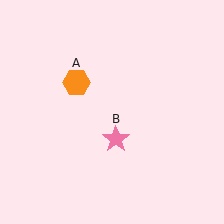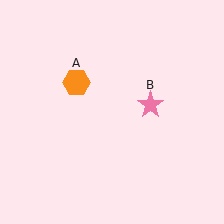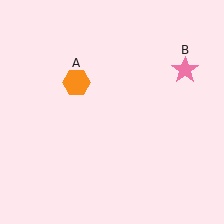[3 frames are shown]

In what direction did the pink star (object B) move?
The pink star (object B) moved up and to the right.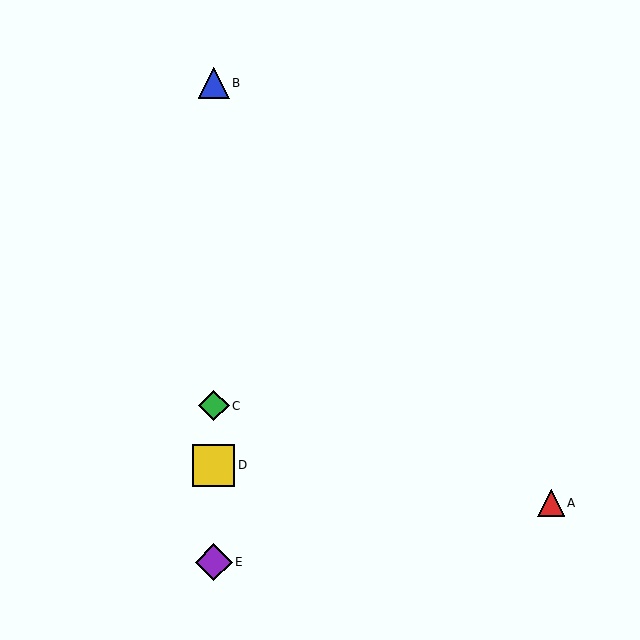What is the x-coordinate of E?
Object E is at x≈214.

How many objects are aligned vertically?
4 objects (B, C, D, E) are aligned vertically.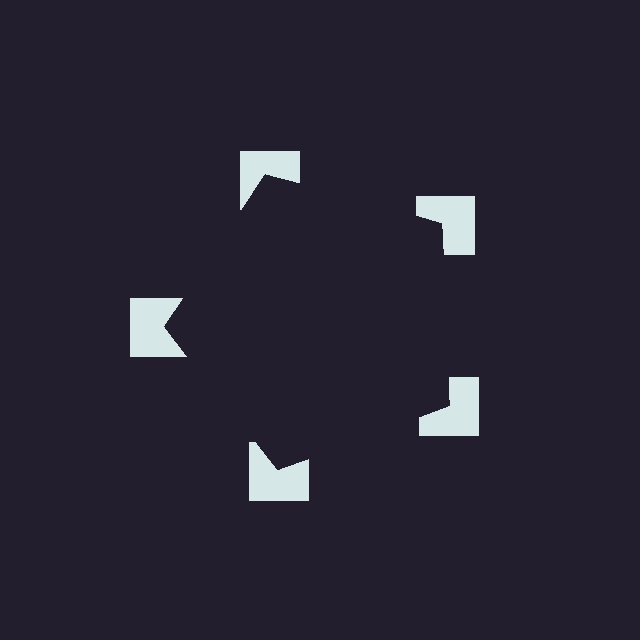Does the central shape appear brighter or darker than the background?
It typically appears slightly darker than the background, even though no actual brightness change is drawn.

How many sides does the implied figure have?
5 sides.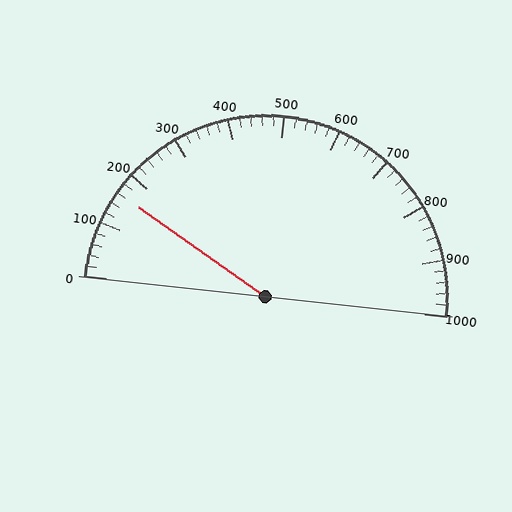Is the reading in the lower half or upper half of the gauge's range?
The reading is in the lower half of the range (0 to 1000).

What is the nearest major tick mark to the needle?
The nearest major tick mark is 200.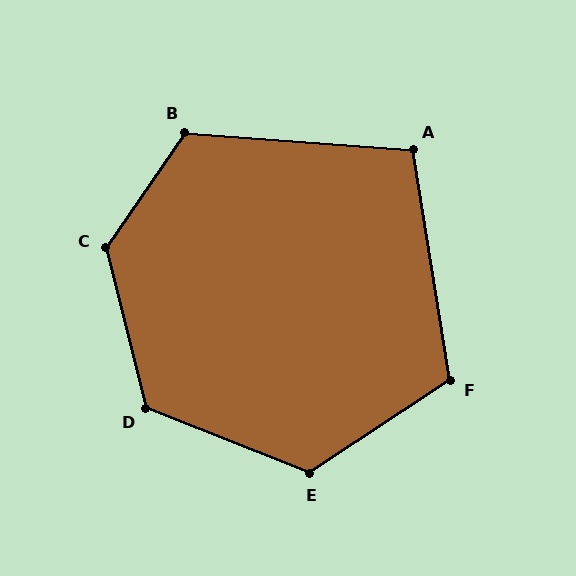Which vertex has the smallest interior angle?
A, at approximately 103 degrees.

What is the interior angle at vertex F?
Approximately 114 degrees (obtuse).